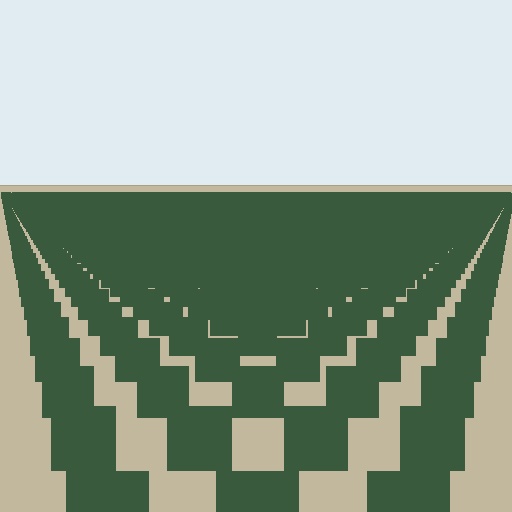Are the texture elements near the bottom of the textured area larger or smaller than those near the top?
Larger. Near the bottom, elements are closer to the viewer and appear at a bigger on-screen size.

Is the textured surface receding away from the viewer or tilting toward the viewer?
The surface is receding away from the viewer. Texture elements get smaller and denser toward the top.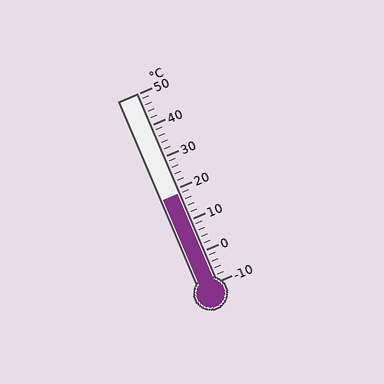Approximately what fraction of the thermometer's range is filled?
The thermometer is filled to approximately 45% of its range.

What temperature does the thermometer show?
The thermometer shows approximately 18°C.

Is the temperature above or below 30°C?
The temperature is below 30°C.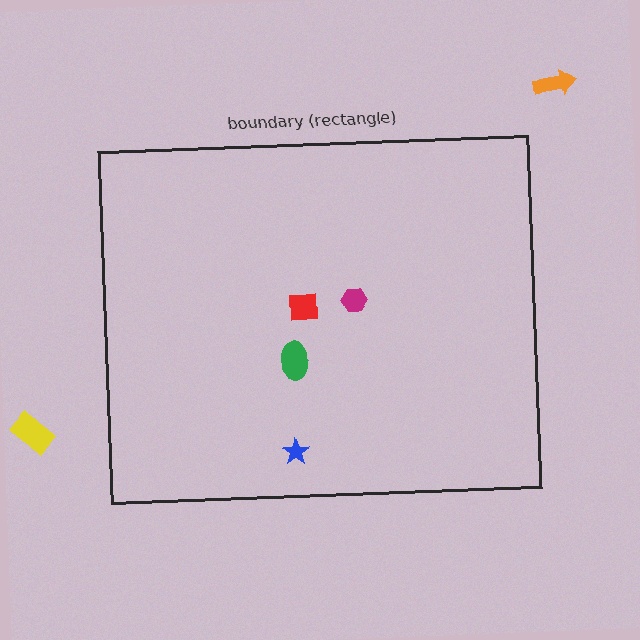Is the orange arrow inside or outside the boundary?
Outside.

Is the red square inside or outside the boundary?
Inside.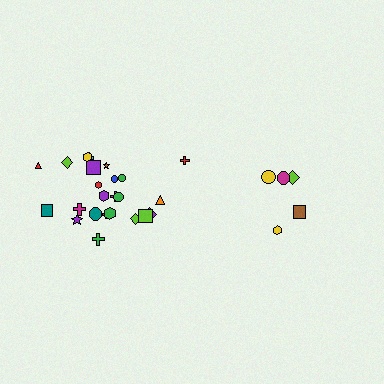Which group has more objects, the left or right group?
The left group.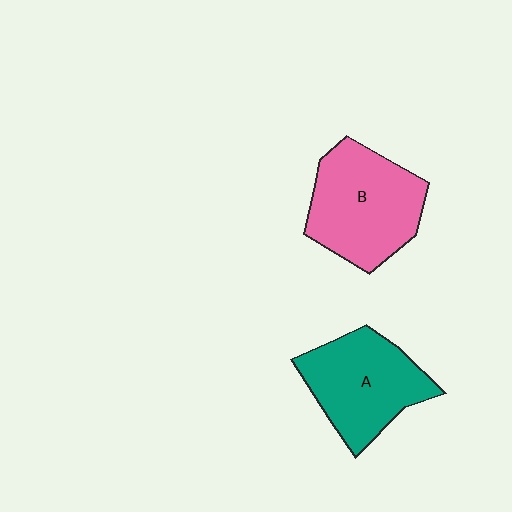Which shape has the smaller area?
Shape A (teal).